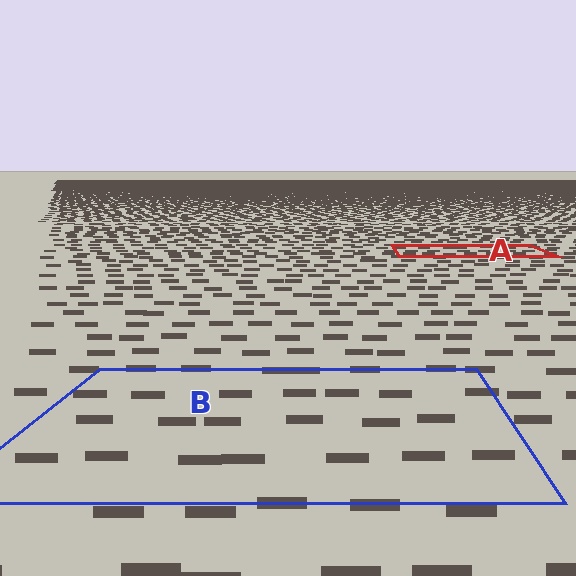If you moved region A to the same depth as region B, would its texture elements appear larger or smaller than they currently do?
They would appear larger. At a closer depth, the same texture elements are projected at a bigger on-screen size.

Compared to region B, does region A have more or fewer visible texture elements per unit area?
Region A has more texture elements per unit area — they are packed more densely because it is farther away.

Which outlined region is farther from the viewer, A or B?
Region A is farther from the viewer — the texture elements inside it appear smaller and more densely packed.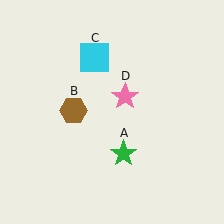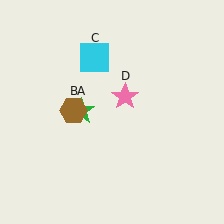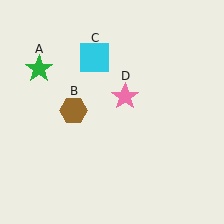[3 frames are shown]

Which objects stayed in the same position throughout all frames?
Brown hexagon (object B) and cyan square (object C) and pink star (object D) remained stationary.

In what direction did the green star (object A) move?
The green star (object A) moved up and to the left.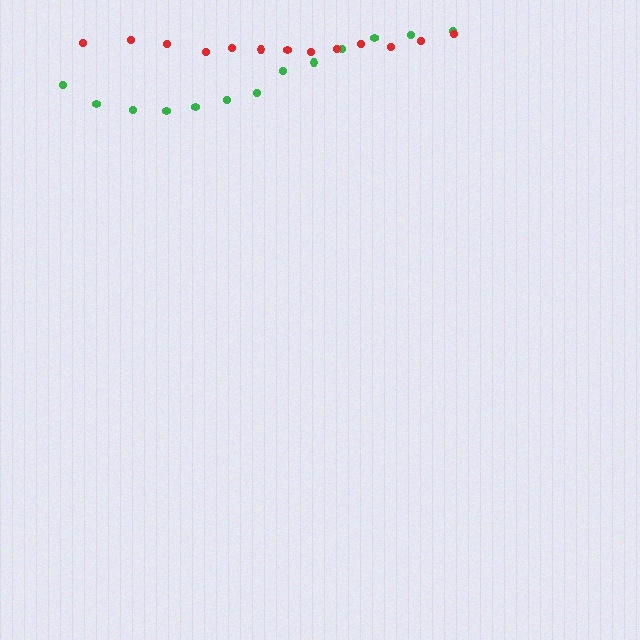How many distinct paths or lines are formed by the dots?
There are 2 distinct paths.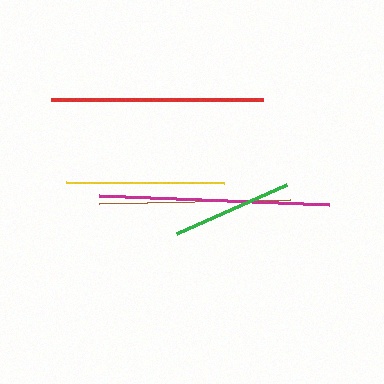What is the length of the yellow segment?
The yellow segment is approximately 158 pixels long.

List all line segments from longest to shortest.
From longest to shortest: magenta, red, brown, yellow, green.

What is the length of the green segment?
The green segment is approximately 120 pixels long.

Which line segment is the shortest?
The green line is the shortest at approximately 120 pixels.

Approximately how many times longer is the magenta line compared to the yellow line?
The magenta line is approximately 1.5 times the length of the yellow line.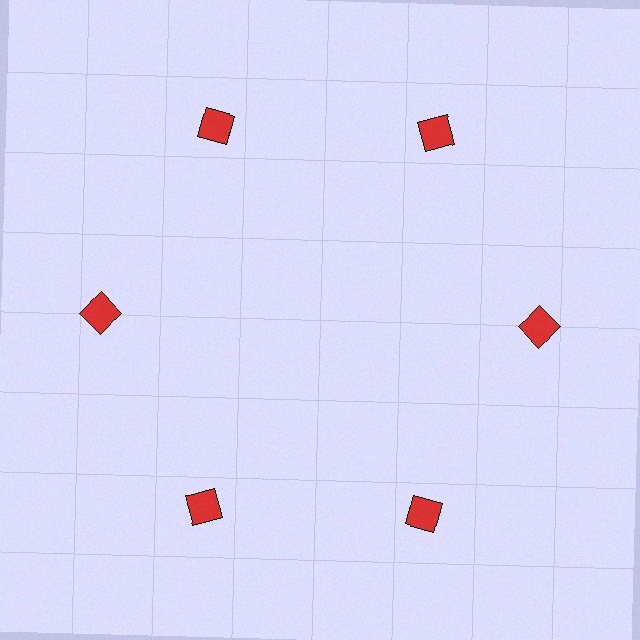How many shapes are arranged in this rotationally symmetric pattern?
There are 6 shapes, arranged in 6 groups of 1.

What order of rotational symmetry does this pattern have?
This pattern has 6-fold rotational symmetry.